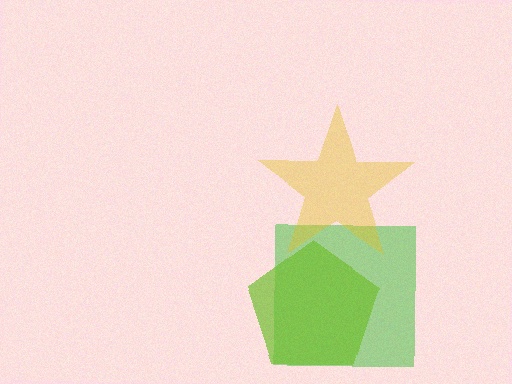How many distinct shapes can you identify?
There are 3 distinct shapes: a green square, a yellow star, a lime pentagon.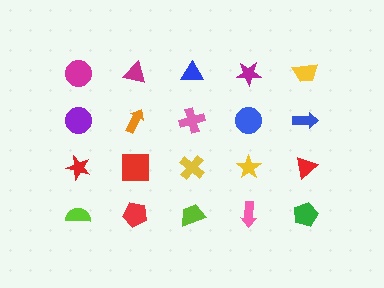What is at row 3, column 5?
A red triangle.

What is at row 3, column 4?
A yellow star.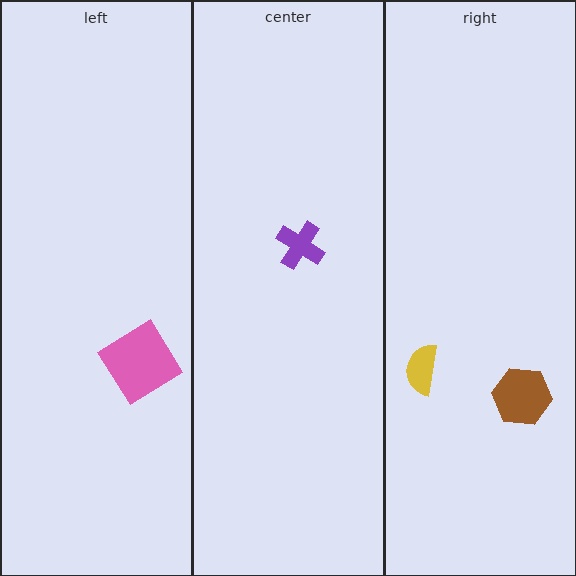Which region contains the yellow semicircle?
The right region.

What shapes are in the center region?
The purple cross.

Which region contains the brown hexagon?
The right region.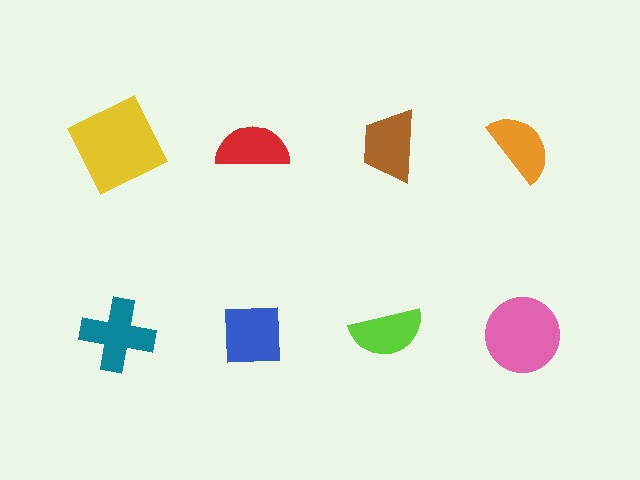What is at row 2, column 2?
A blue square.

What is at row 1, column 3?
A brown trapezoid.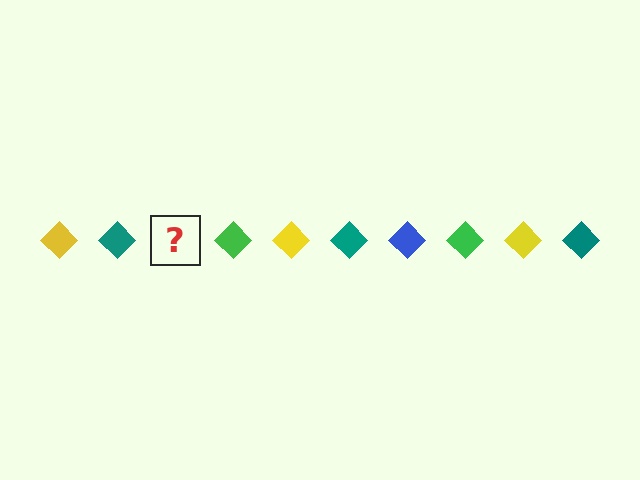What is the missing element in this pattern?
The missing element is a blue diamond.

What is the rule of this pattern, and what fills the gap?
The rule is that the pattern cycles through yellow, teal, blue, green diamonds. The gap should be filled with a blue diamond.